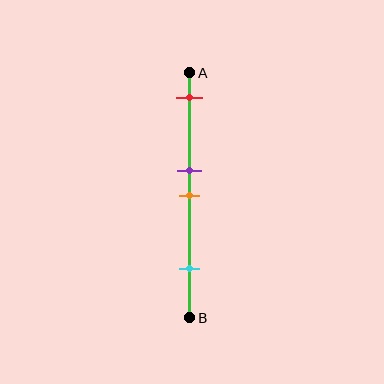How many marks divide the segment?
There are 4 marks dividing the segment.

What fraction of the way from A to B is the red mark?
The red mark is approximately 10% (0.1) of the way from A to B.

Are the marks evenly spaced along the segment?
No, the marks are not evenly spaced.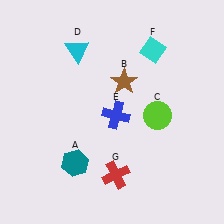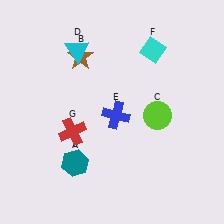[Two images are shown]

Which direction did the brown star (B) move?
The brown star (B) moved left.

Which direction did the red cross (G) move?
The red cross (G) moved left.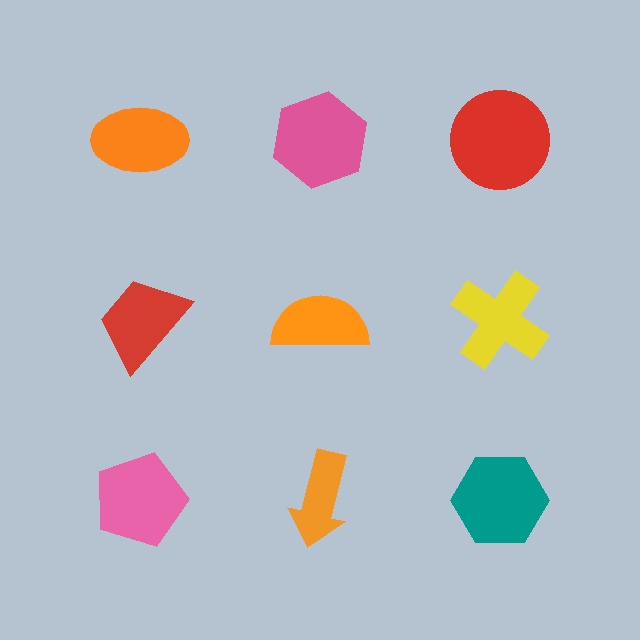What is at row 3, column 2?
An orange arrow.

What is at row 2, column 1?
A red trapezoid.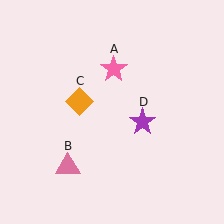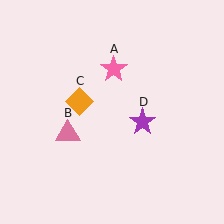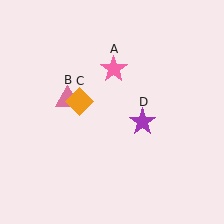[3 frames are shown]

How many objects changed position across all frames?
1 object changed position: pink triangle (object B).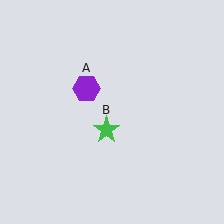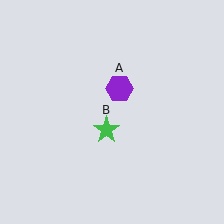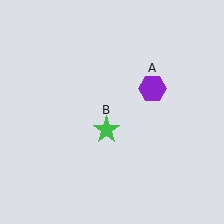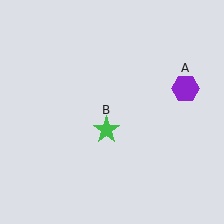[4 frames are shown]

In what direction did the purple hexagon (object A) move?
The purple hexagon (object A) moved right.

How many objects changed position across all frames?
1 object changed position: purple hexagon (object A).